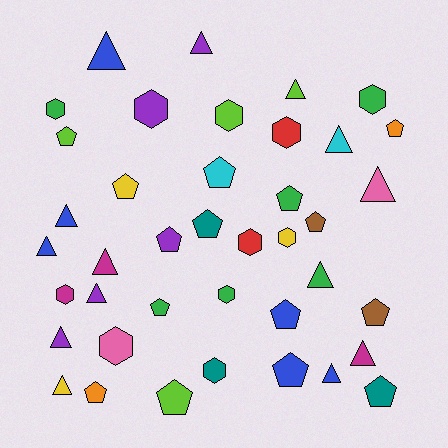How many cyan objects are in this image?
There are 2 cyan objects.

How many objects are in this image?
There are 40 objects.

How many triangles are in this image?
There are 14 triangles.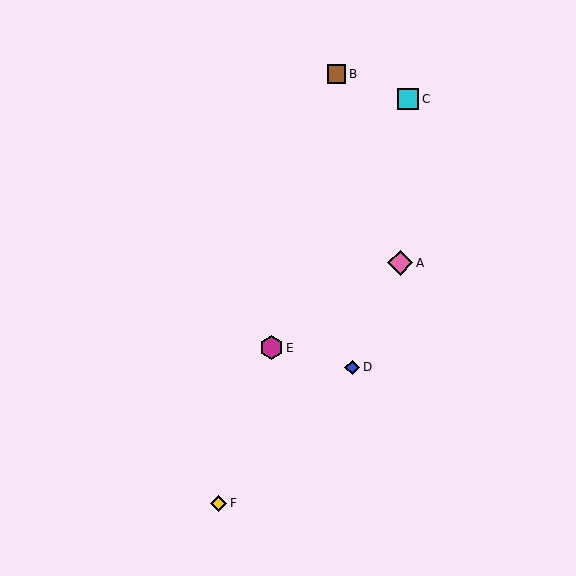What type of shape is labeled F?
Shape F is a yellow diamond.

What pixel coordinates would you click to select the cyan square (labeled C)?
Click at (408, 99) to select the cyan square C.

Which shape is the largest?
The pink diamond (labeled A) is the largest.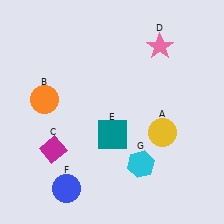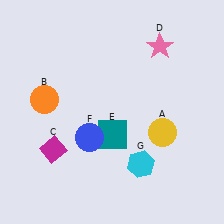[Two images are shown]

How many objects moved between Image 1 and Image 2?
1 object moved between the two images.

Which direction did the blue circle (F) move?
The blue circle (F) moved up.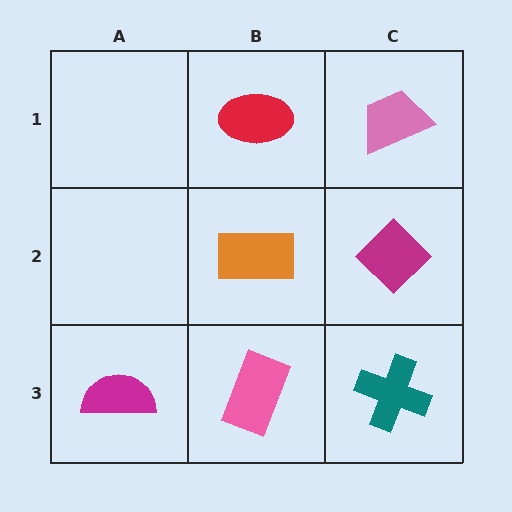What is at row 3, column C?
A teal cross.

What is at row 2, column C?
A magenta diamond.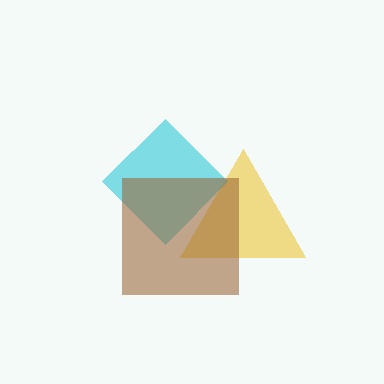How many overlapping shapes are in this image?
There are 3 overlapping shapes in the image.